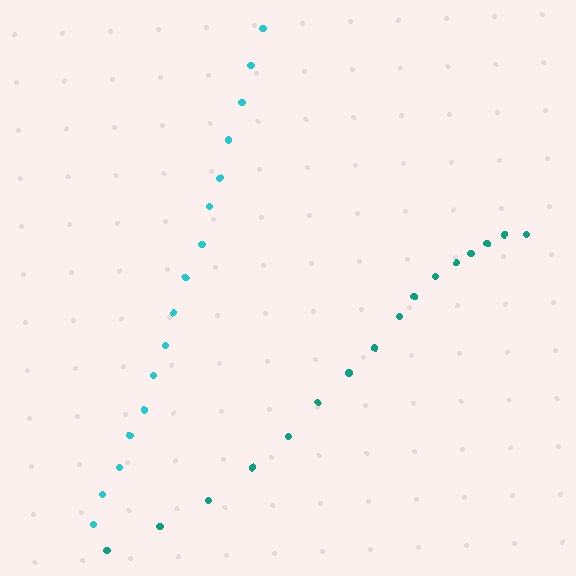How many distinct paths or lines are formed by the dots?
There are 2 distinct paths.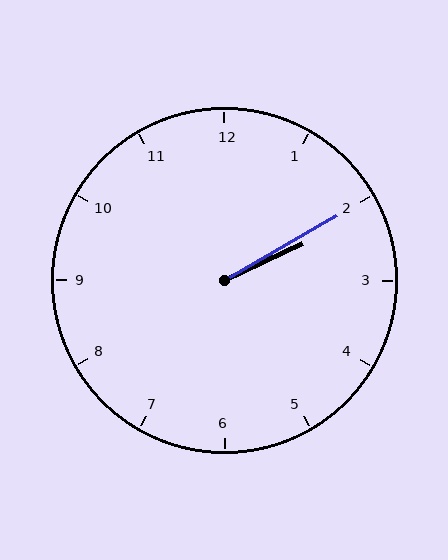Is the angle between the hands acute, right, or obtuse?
It is acute.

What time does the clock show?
2:10.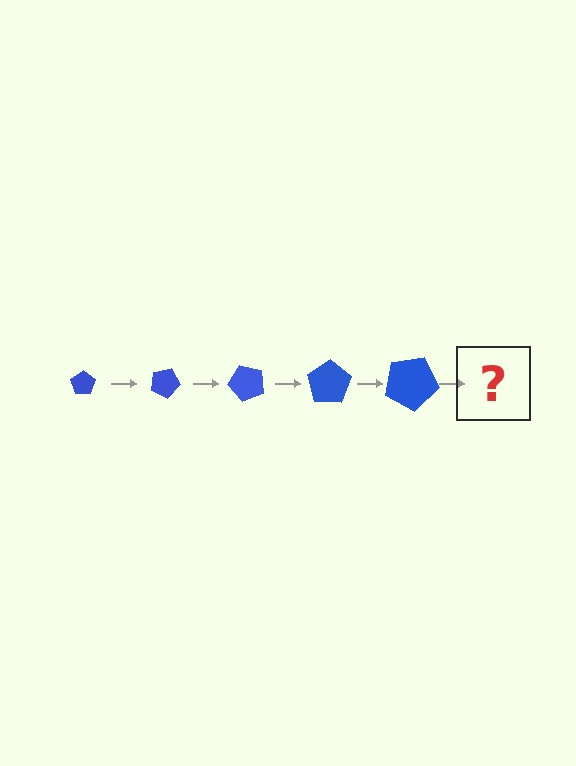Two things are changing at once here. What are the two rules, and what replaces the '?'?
The two rules are that the pentagon grows larger each step and it rotates 25 degrees each step. The '?' should be a pentagon, larger than the previous one and rotated 125 degrees from the start.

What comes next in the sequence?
The next element should be a pentagon, larger than the previous one and rotated 125 degrees from the start.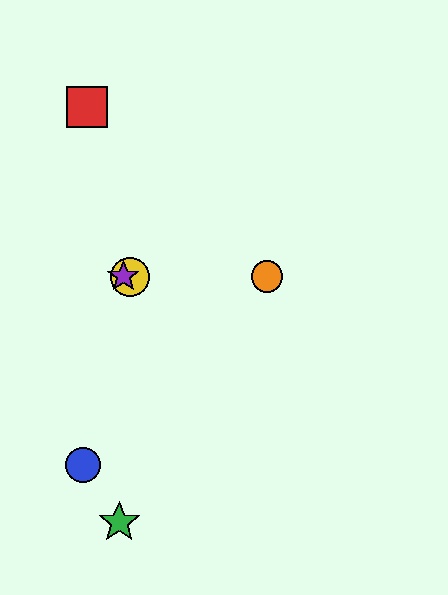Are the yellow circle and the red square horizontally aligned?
No, the yellow circle is at y≈277 and the red square is at y≈107.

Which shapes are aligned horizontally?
The yellow circle, the purple star, the orange circle are aligned horizontally.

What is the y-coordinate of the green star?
The green star is at y≈522.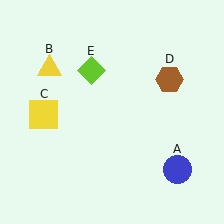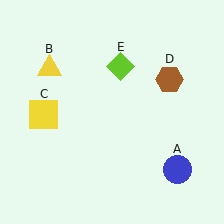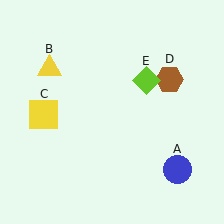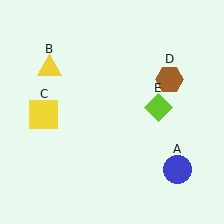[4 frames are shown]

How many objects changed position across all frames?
1 object changed position: lime diamond (object E).